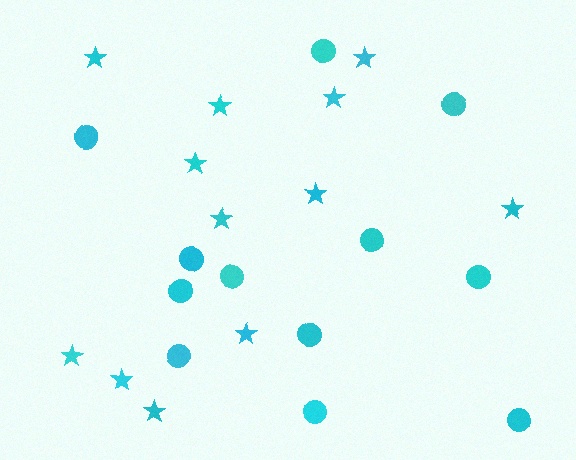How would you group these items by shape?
There are 2 groups: one group of stars (12) and one group of circles (12).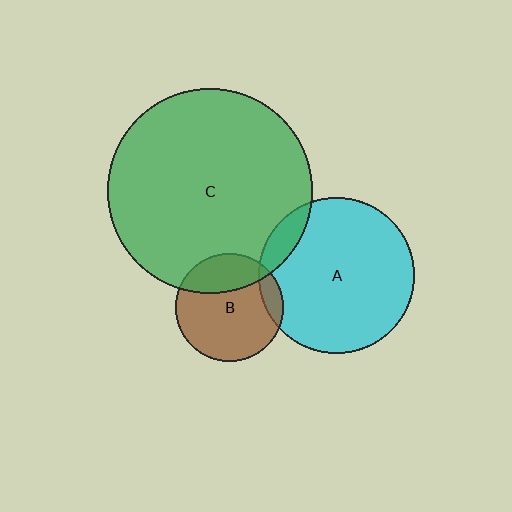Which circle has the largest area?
Circle C (green).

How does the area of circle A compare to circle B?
Approximately 2.1 times.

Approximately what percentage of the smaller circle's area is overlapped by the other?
Approximately 10%.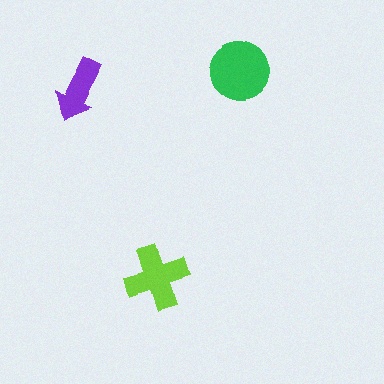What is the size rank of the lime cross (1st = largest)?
2nd.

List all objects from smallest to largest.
The purple arrow, the lime cross, the green circle.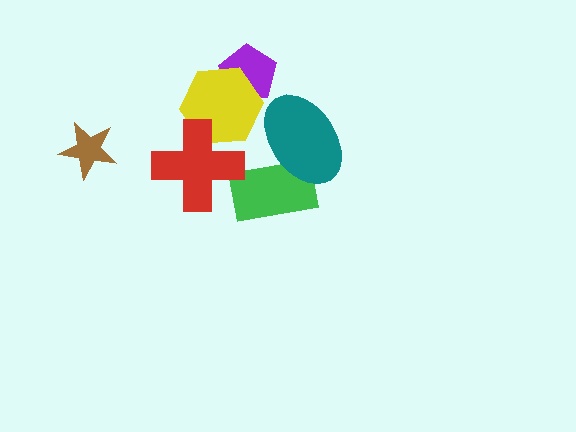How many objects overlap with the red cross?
1 object overlaps with the red cross.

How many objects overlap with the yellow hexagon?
2 objects overlap with the yellow hexagon.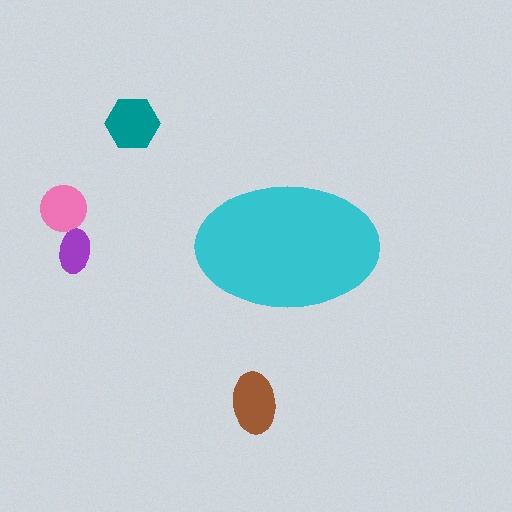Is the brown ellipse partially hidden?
No, the brown ellipse is fully visible.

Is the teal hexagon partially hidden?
No, the teal hexagon is fully visible.